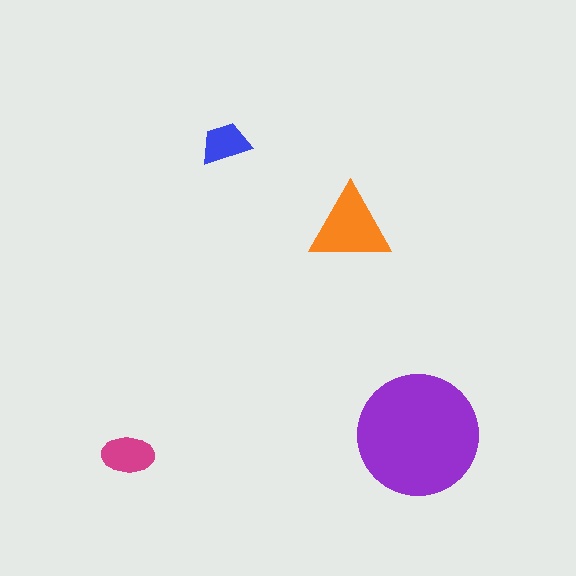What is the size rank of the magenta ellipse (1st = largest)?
3rd.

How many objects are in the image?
There are 4 objects in the image.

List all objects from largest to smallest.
The purple circle, the orange triangle, the magenta ellipse, the blue trapezoid.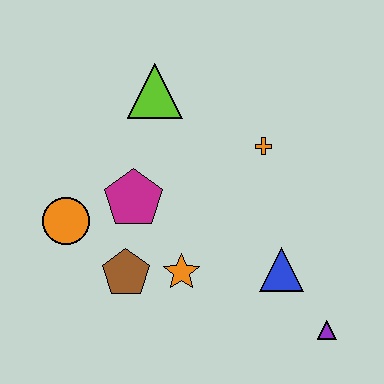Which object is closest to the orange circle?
The magenta pentagon is closest to the orange circle.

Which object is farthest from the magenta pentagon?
The purple triangle is farthest from the magenta pentagon.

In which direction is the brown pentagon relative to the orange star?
The brown pentagon is to the left of the orange star.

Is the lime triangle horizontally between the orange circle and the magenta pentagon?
No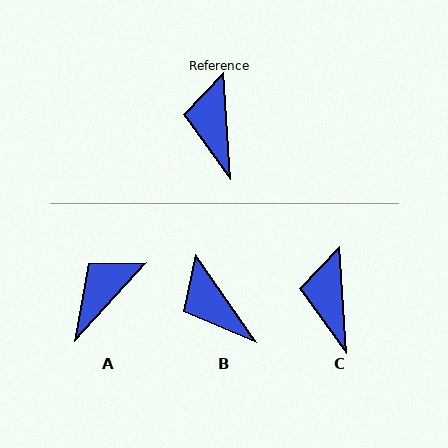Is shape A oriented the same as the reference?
No, it is off by about 46 degrees.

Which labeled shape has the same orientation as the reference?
C.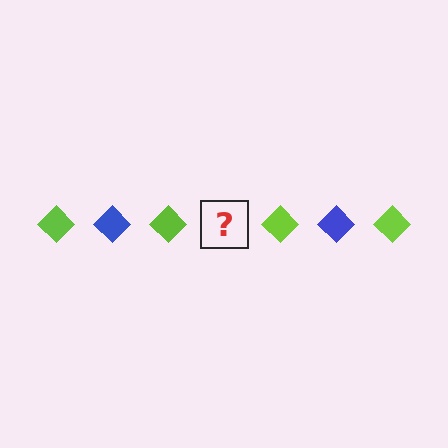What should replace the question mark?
The question mark should be replaced with a blue diamond.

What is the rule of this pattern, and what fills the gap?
The rule is that the pattern cycles through lime, blue diamonds. The gap should be filled with a blue diamond.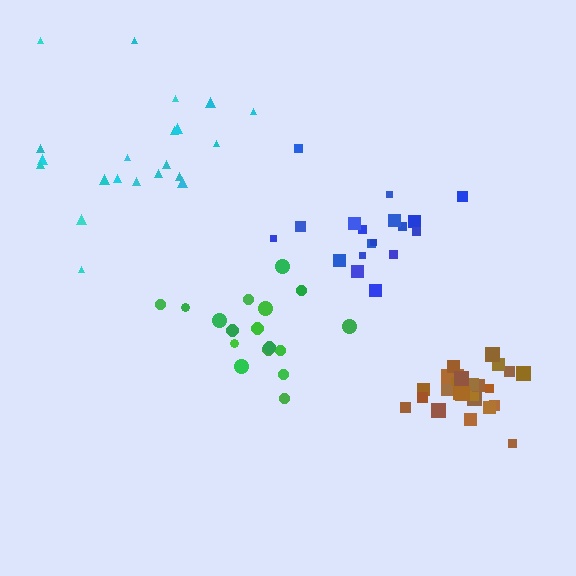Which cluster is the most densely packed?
Brown.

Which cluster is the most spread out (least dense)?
Green.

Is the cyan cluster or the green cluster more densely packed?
Cyan.